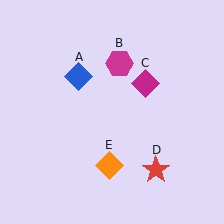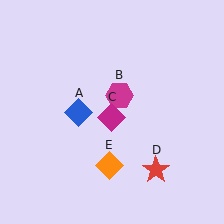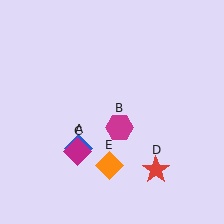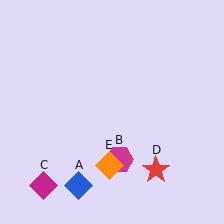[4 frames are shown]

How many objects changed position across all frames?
3 objects changed position: blue diamond (object A), magenta hexagon (object B), magenta diamond (object C).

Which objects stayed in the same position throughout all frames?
Red star (object D) and orange diamond (object E) remained stationary.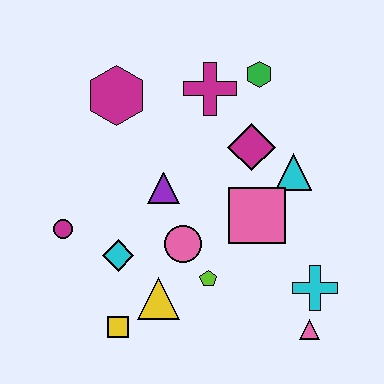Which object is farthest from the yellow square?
The green hexagon is farthest from the yellow square.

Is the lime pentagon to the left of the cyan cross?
Yes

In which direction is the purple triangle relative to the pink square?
The purple triangle is to the left of the pink square.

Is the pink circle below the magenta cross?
Yes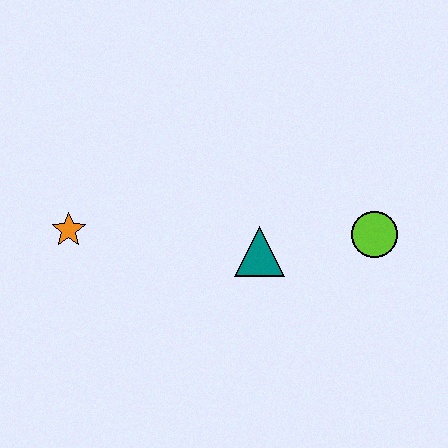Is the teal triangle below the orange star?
Yes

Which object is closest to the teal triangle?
The lime circle is closest to the teal triangle.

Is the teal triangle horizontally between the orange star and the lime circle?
Yes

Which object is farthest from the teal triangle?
The orange star is farthest from the teal triangle.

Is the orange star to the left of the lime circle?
Yes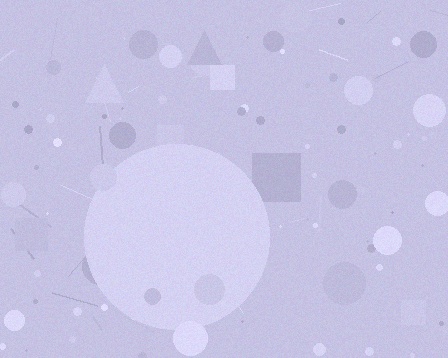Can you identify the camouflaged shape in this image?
The camouflaged shape is a circle.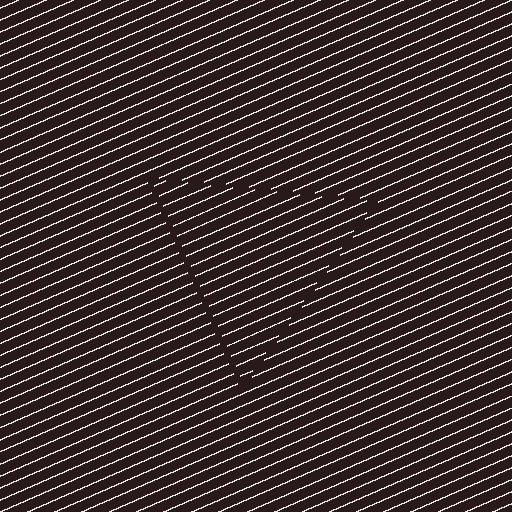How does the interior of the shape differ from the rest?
The interior of the shape contains the same grating, shifted by half a period — the contour is defined by the phase discontinuity where line-ends from the inner and outer gratings abut.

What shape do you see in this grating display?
An illusory triangle. The interior of the shape contains the same grating, shifted by half a period — the contour is defined by the phase discontinuity where line-ends from the inner and outer gratings abut.